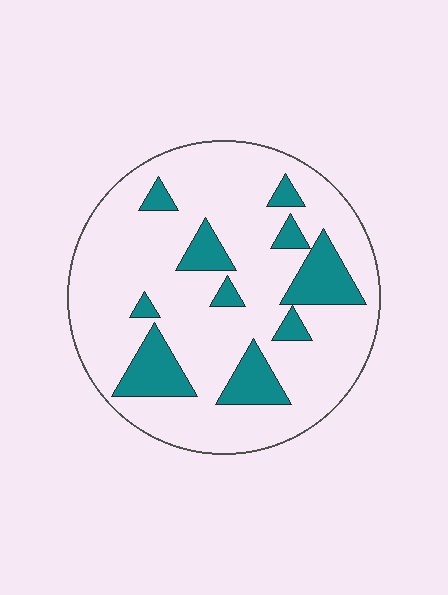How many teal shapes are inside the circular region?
10.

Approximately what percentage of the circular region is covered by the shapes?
Approximately 20%.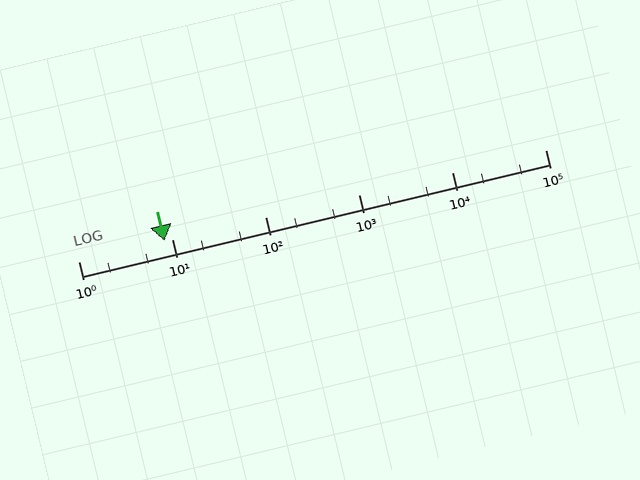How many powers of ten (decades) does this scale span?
The scale spans 5 decades, from 1 to 100000.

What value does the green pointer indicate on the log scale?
The pointer indicates approximately 8.3.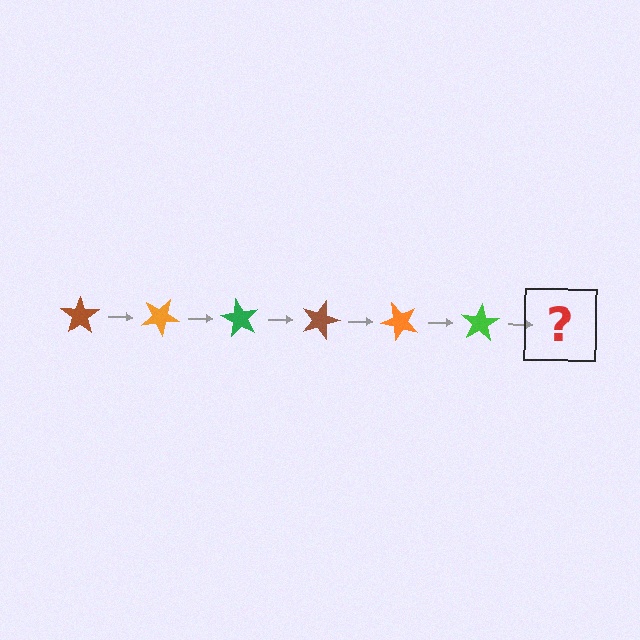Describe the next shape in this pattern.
It should be a brown star, rotated 180 degrees from the start.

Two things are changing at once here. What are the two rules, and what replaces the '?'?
The two rules are that it rotates 30 degrees each step and the color cycles through brown, orange, and green. The '?' should be a brown star, rotated 180 degrees from the start.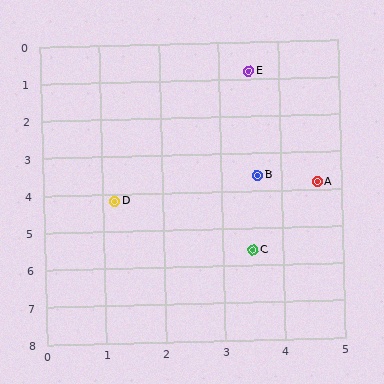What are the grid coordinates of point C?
Point C is at approximately (3.5, 5.6).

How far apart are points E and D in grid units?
Points E and D are about 4.1 grid units apart.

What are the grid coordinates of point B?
Point B is at approximately (3.6, 3.6).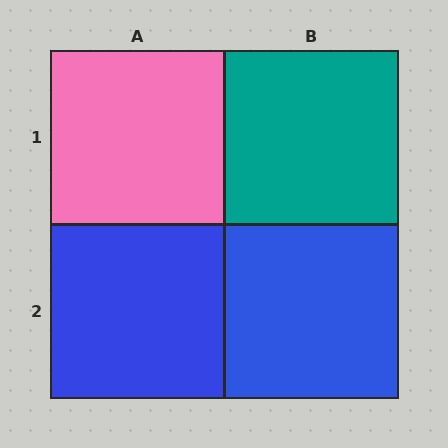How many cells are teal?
1 cell is teal.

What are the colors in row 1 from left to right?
Pink, teal.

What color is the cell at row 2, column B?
Blue.